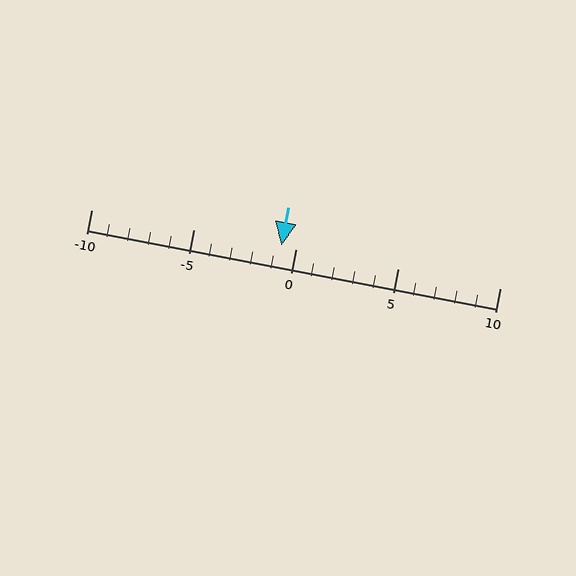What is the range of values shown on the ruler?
The ruler shows values from -10 to 10.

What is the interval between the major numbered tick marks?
The major tick marks are spaced 5 units apart.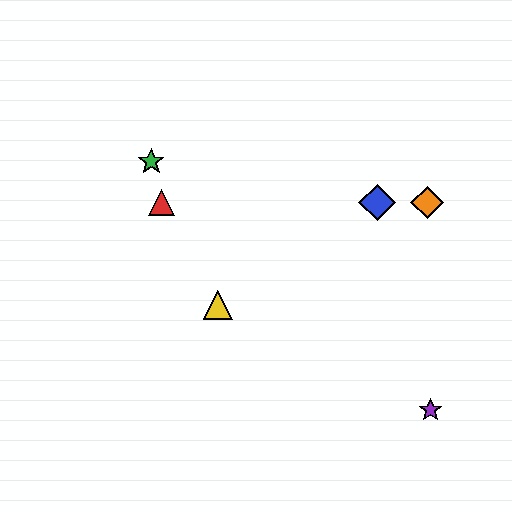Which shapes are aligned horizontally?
The red triangle, the blue diamond, the orange diamond are aligned horizontally.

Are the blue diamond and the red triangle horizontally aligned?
Yes, both are at y≈203.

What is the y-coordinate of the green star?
The green star is at y≈161.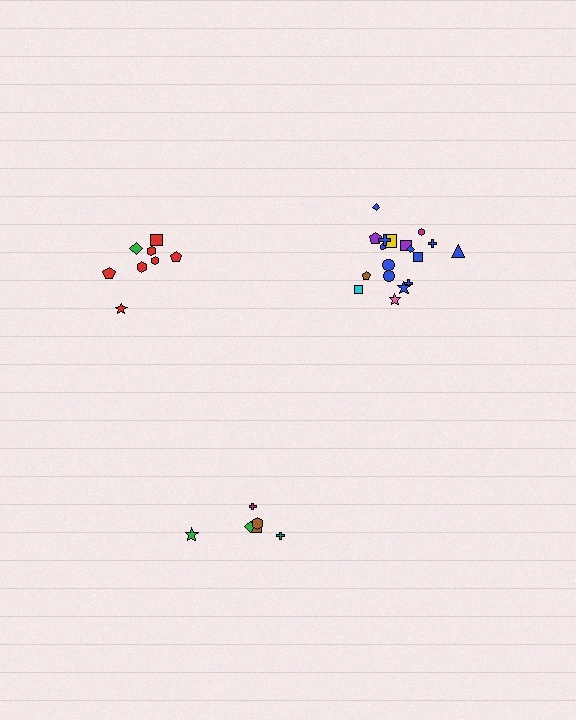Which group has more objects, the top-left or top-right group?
The top-right group.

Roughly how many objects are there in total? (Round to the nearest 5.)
Roughly 30 objects in total.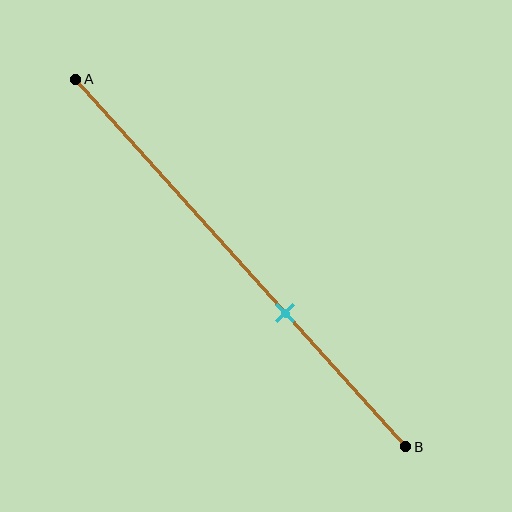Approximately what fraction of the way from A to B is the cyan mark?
The cyan mark is approximately 65% of the way from A to B.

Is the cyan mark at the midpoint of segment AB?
No, the mark is at about 65% from A, not at the 50% midpoint.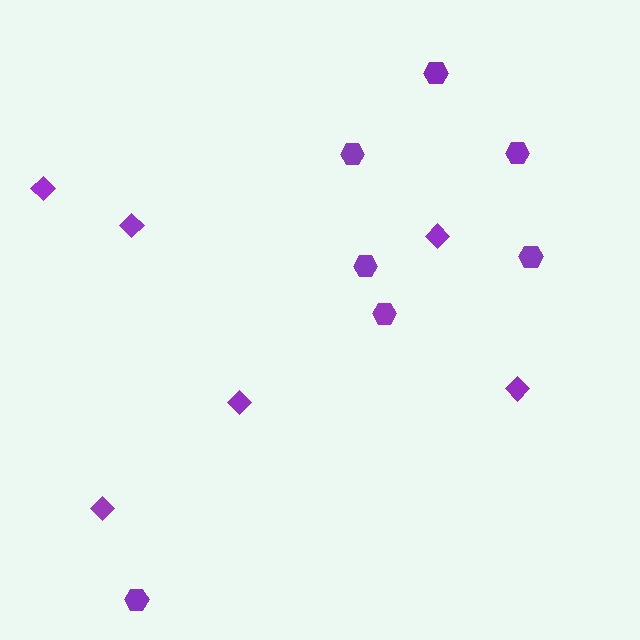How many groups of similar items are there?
There are 2 groups: one group of hexagons (7) and one group of diamonds (6).